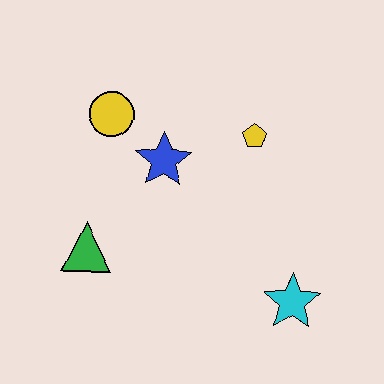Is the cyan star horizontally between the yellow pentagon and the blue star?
No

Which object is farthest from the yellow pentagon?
The green triangle is farthest from the yellow pentagon.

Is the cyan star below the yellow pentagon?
Yes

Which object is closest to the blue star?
The yellow circle is closest to the blue star.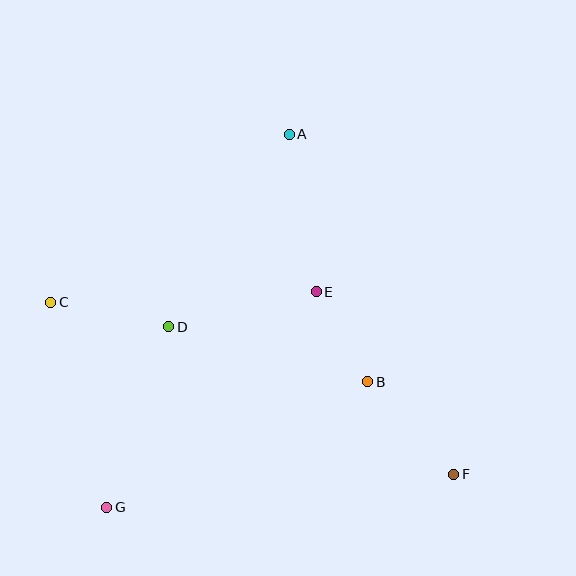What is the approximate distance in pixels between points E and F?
The distance between E and F is approximately 228 pixels.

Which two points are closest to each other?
Points B and E are closest to each other.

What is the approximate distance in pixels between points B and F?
The distance between B and F is approximately 126 pixels.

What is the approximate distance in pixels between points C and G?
The distance between C and G is approximately 212 pixels.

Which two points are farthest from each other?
Points C and F are farthest from each other.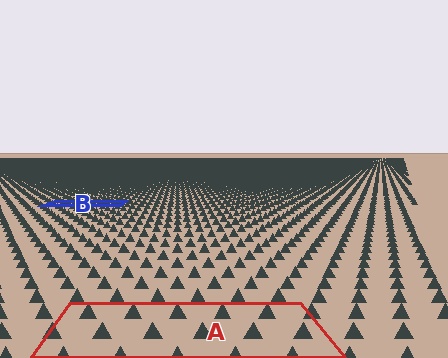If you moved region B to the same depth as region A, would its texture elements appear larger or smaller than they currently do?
They would appear larger. At a closer depth, the same texture elements are projected at a bigger on-screen size.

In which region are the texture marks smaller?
The texture marks are smaller in region B, because it is farther away.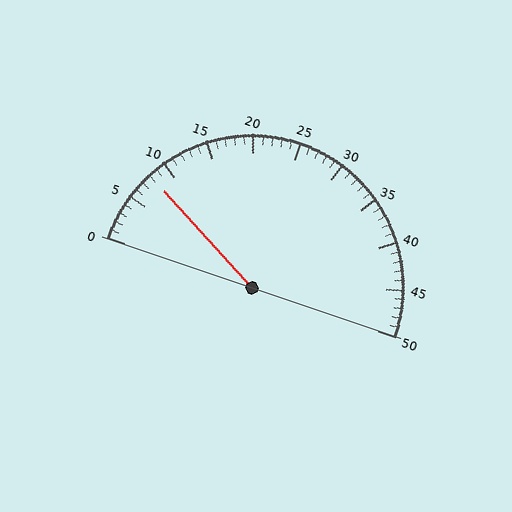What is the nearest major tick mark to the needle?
The nearest major tick mark is 10.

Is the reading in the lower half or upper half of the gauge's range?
The reading is in the lower half of the range (0 to 50).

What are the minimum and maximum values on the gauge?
The gauge ranges from 0 to 50.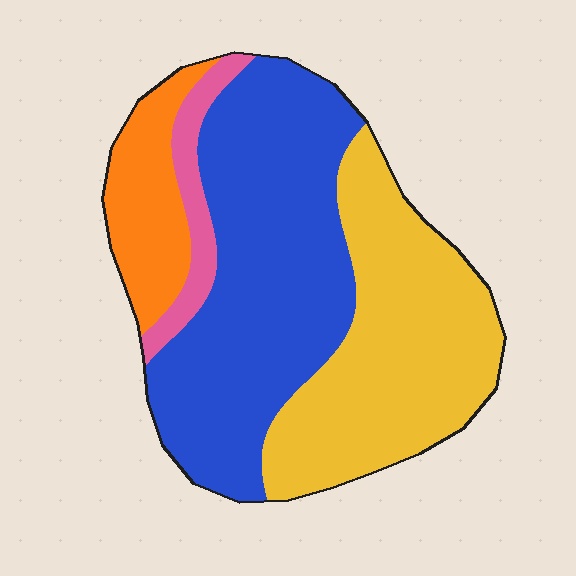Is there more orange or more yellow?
Yellow.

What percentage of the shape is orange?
Orange covers 12% of the shape.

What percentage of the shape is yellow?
Yellow takes up between a third and a half of the shape.